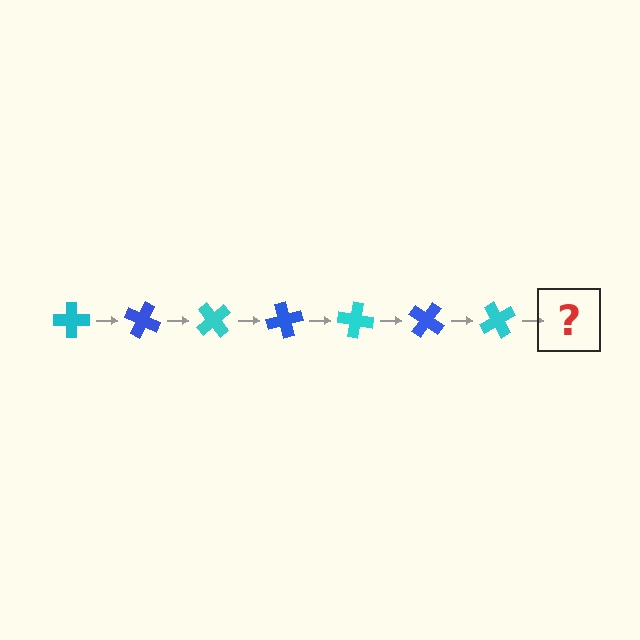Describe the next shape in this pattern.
It should be a blue cross, rotated 175 degrees from the start.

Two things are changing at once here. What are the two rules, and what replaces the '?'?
The two rules are that it rotates 25 degrees each step and the color cycles through cyan and blue. The '?' should be a blue cross, rotated 175 degrees from the start.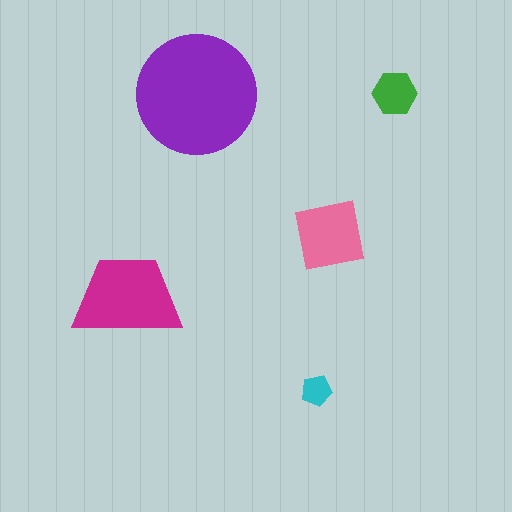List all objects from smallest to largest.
The cyan pentagon, the green hexagon, the pink square, the magenta trapezoid, the purple circle.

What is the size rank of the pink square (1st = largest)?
3rd.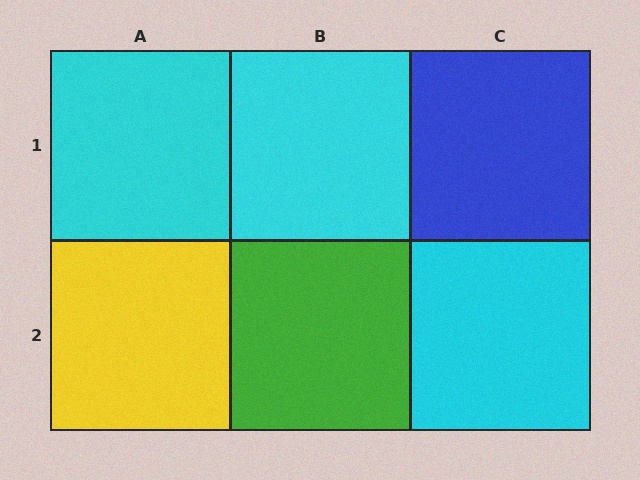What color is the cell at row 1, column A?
Cyan.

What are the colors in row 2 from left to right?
Yellow, green, cyan.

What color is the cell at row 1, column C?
Blue.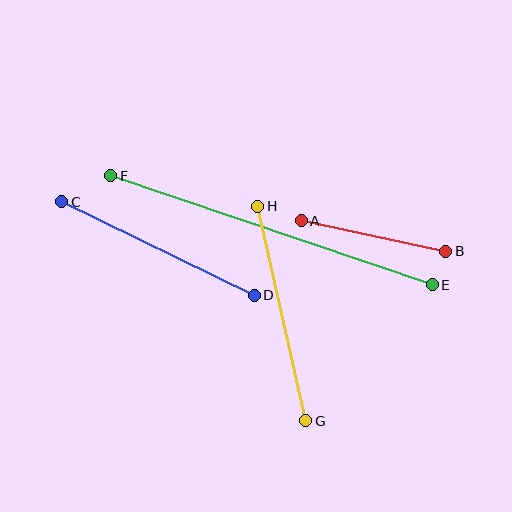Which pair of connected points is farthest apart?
Points E and F are farthest apart.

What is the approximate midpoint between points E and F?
The midpoint is at approximately (271, 230) pixels.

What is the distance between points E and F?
The distance is approximately 339 pixels.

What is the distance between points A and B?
The distance is approximately 148 pixels.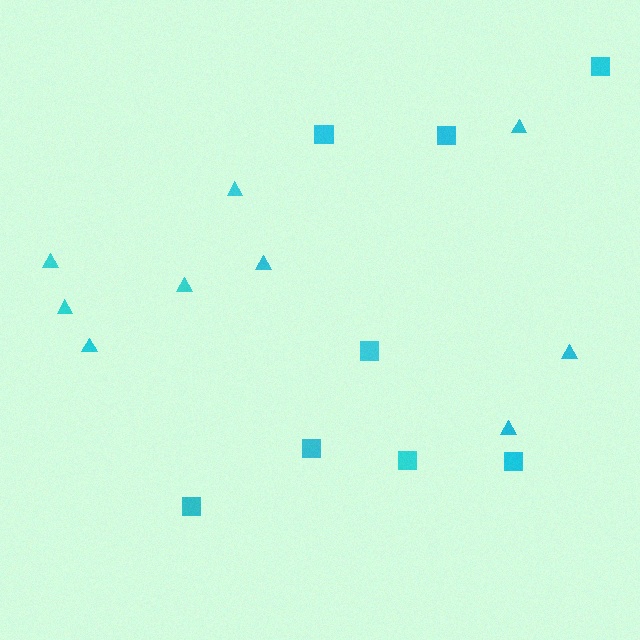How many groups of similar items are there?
There are 2 groups: one group of squares (8) and one group of triangles (9).